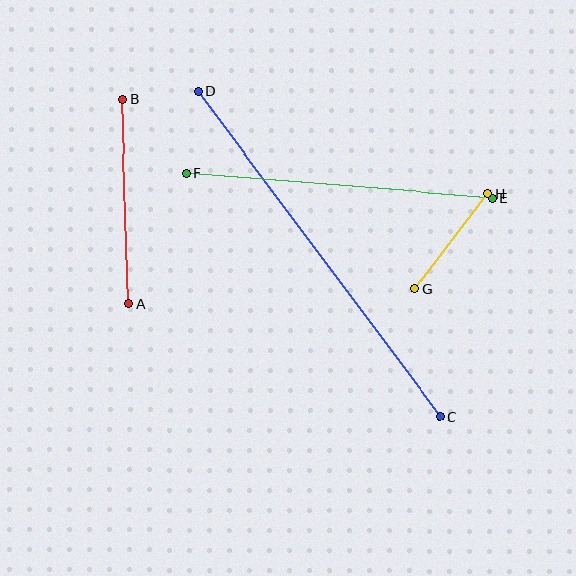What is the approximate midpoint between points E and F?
The midpoint is at approximately (340, 185) pixels.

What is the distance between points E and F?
The distance is approximately 307 pixels.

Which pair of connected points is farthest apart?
Points C and D are farthest apart.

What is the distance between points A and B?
The distance is approximately 205 pixels.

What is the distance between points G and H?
The distance is approximately 120 pixels.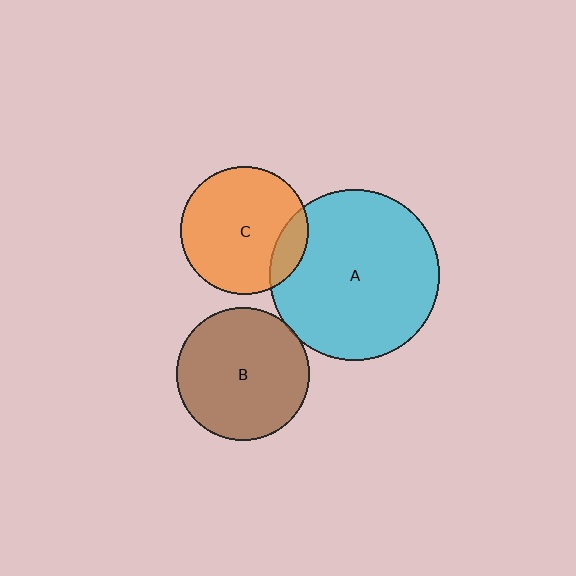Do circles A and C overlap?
Yes.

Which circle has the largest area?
Circle A (cyan).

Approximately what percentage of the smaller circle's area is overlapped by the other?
Approximately 15%.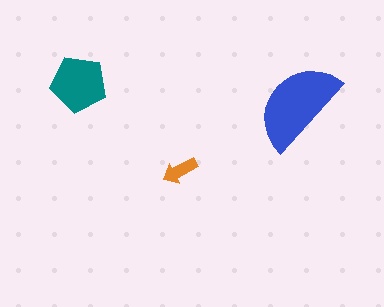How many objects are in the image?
There are 3 objects in the image.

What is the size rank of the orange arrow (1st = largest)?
3rd.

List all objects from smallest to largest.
The orange arrow, the teal pentagon, the blue semicircle.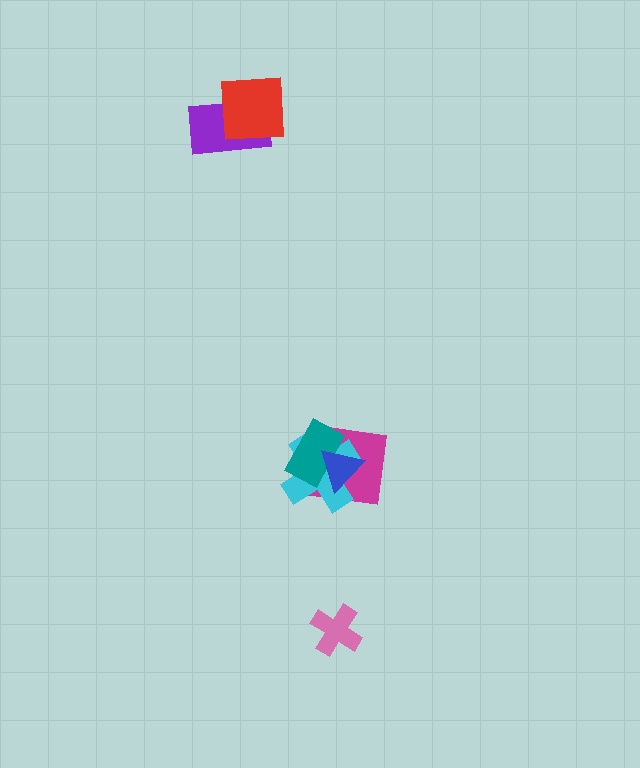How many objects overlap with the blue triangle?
3 objects overlap with the blue triangle.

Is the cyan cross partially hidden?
Yes, it is partially covered by another shape.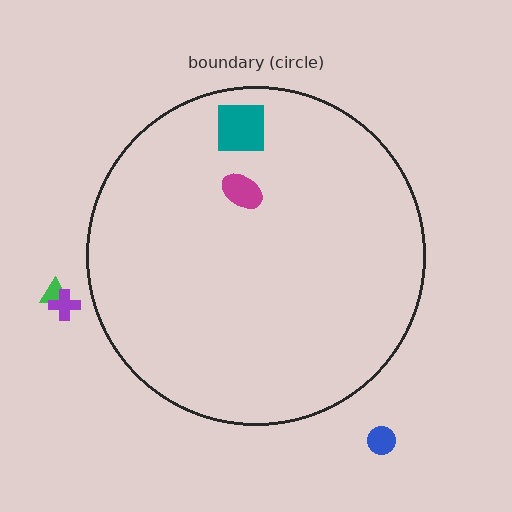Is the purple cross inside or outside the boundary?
Outside.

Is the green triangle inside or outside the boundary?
Outside.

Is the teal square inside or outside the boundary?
Inside.